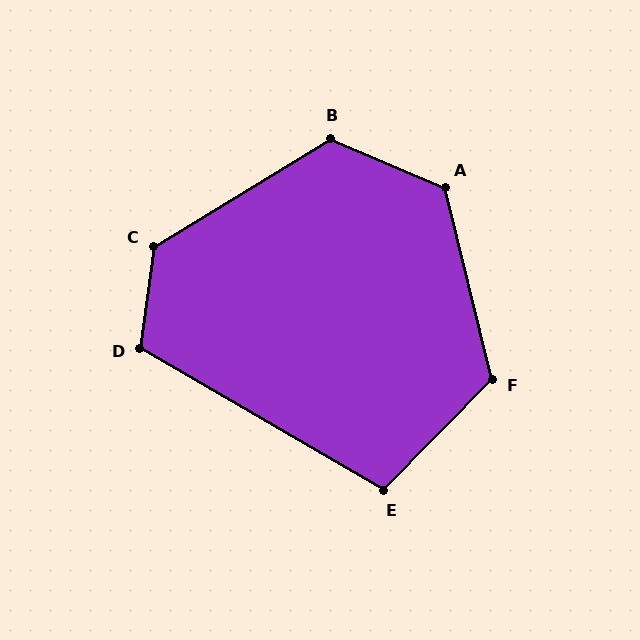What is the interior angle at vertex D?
Approximately 113 degrees (obtuse).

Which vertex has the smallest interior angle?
E, at approximately 104 degrees.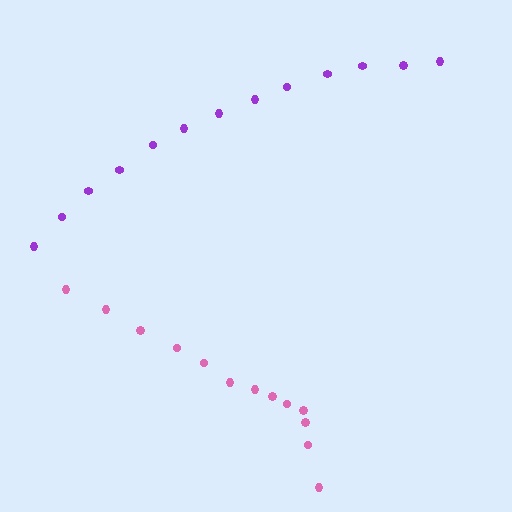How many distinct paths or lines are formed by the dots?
There are 2 distinct paths.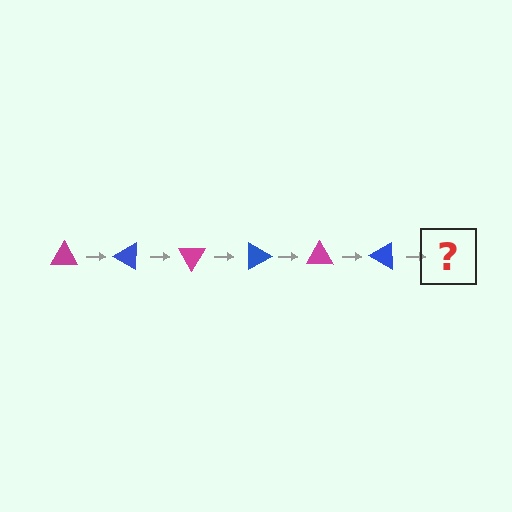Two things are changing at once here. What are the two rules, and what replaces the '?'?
The two rules are that it rotates 30 degrees each step and the color cycles through magenta and blue. The '?' should be a magenta triangle, rotated 180 degrees from the start.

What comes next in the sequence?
The next element should be a magenta triangle, rotated 180 degrees from the start.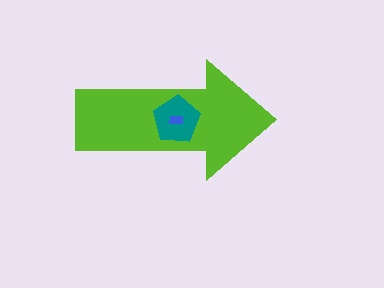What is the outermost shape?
The lime arrow.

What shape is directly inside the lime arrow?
The teal pentagon.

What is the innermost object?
The blue rectangle.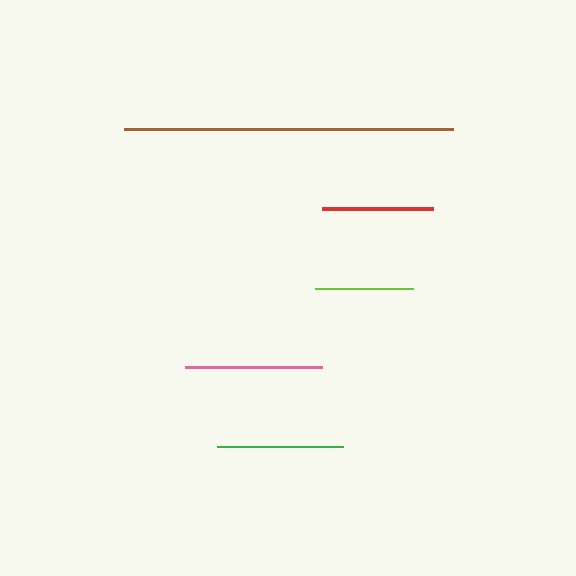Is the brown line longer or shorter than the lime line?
The brown line is longer than the lime line.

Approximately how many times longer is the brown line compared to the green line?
The brown line is approximately 2.6 times the length of the green line.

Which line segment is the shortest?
The lime line is the shortest at approximately 98 pixels.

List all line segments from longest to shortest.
From longest to shortest: brown, pink, green, red, lime.